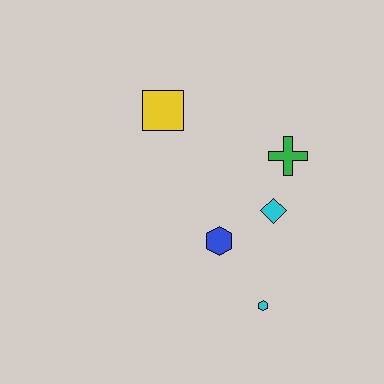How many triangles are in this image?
There are no triangles.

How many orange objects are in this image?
There are no orange objects.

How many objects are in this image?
There are 5 objects.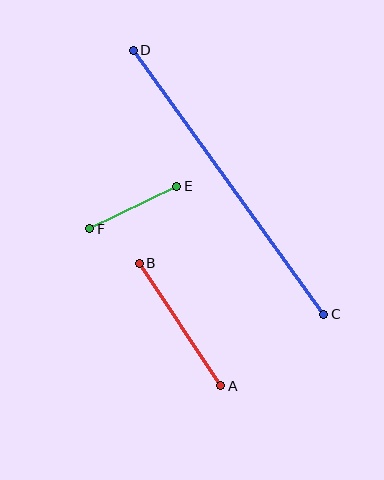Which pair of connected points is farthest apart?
Points C and D are farthest apart.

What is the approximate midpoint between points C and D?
The midpoint is at approximately (228, 182) pixels.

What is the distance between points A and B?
The distance is approximately 147 pixels.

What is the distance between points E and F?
The distance is approximately 97 pixels.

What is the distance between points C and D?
The distance is approximately 326 pixels.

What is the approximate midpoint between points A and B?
The midpoint is at approximately (180, 325) pixels.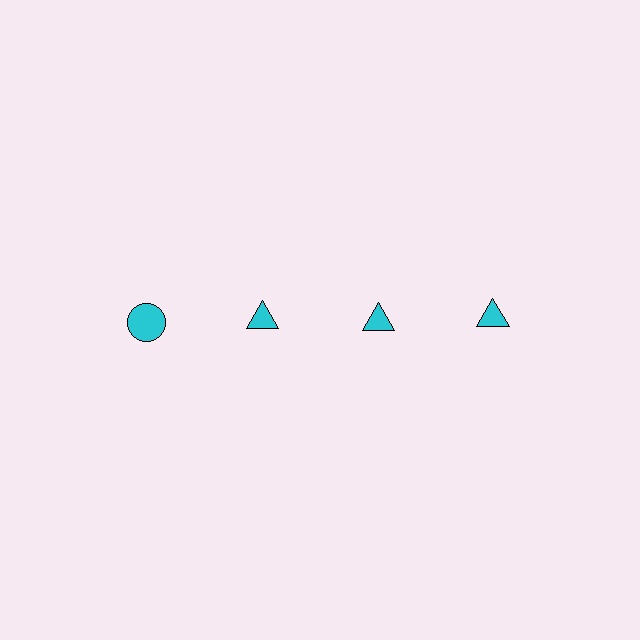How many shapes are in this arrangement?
There are 4 shapes arranged in a grid pattern.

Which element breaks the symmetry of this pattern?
The cyan circle in the top row, leftmost column breaks the symmetry. All other shapes are cyan triangles.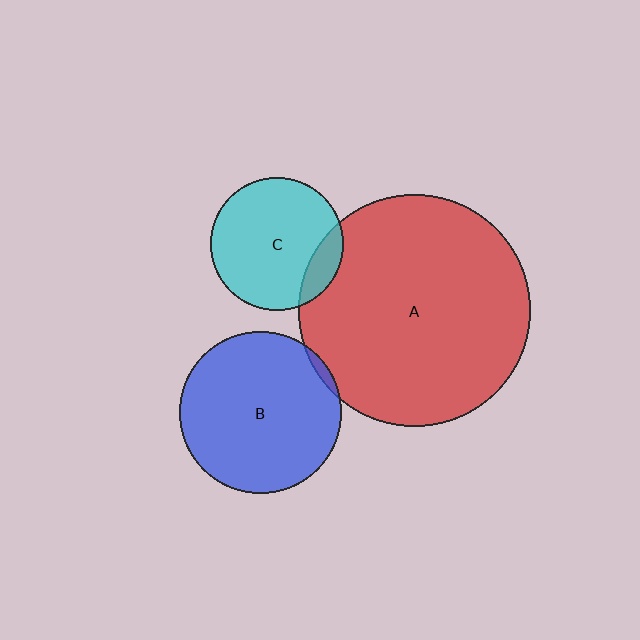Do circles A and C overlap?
Yes.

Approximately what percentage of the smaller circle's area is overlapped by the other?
Approximately 15%.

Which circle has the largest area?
Circle A (red).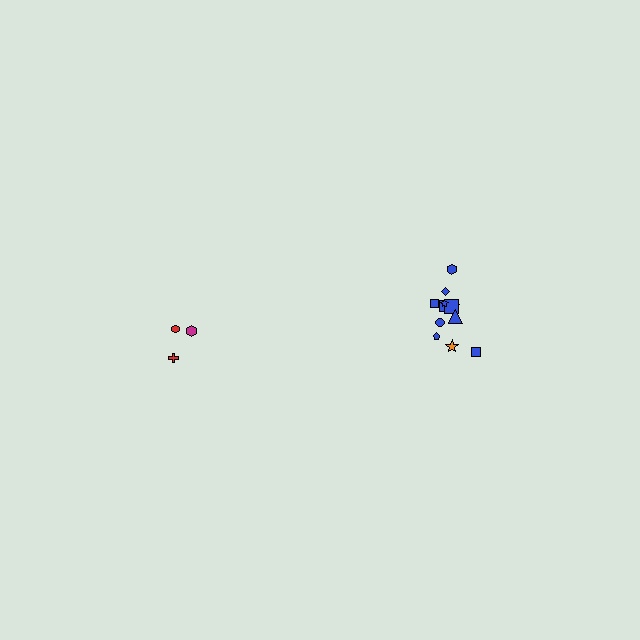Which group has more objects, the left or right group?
The right group.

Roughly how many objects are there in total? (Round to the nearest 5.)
Roughly 15 objects in total.